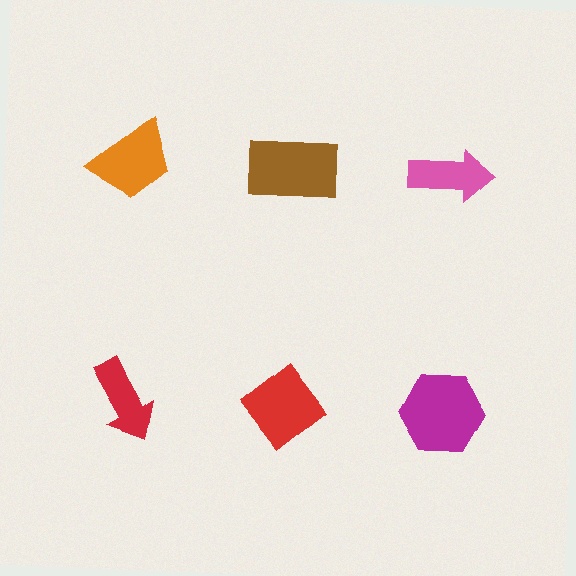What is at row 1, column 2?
A brown rectangle.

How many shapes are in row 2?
3 shapes.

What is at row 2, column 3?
A magenta hexagon.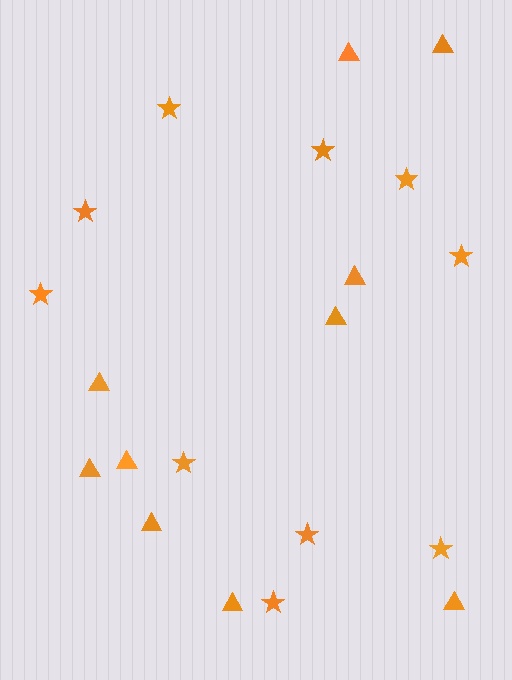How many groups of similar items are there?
There are 2 groups: one group of stars (10) and one group of triangles (10).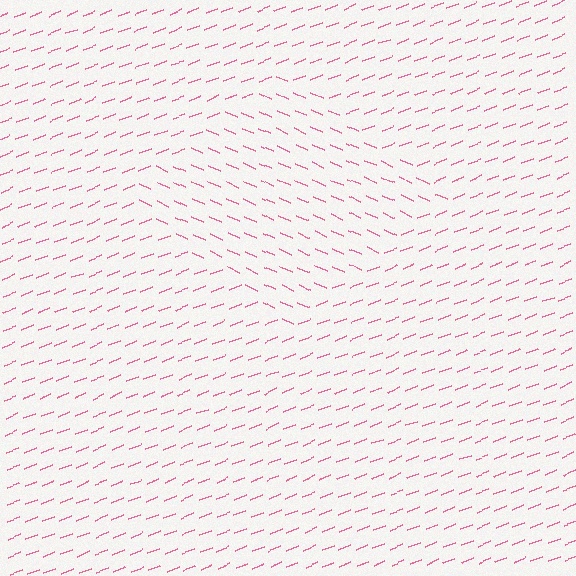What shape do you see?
I see a diamond.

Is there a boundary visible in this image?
Yes, there is a texture boundary formed by a change in line orientation.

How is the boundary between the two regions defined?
The boundary is defined purely by a change in line orientation (approximately 45 degrees difference). All lines are the same color and thickness.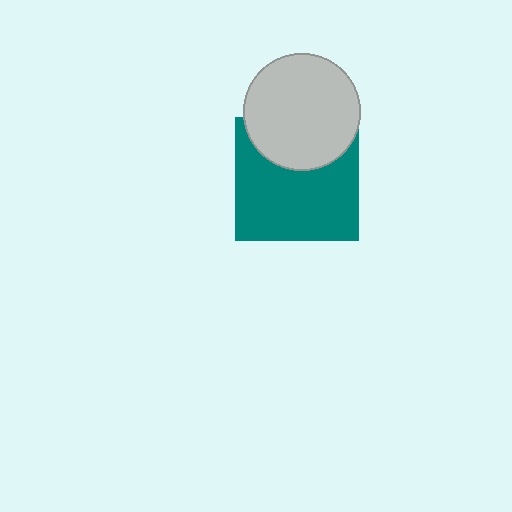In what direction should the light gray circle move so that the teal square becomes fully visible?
The light gray circle should move up. That is the shortest direction to clear the overlap and leave the teal square fully visible.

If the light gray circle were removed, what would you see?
You would see the complete teal square.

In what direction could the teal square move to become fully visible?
The teal square could move down. That would shift it out from behind the light gray circle entirely.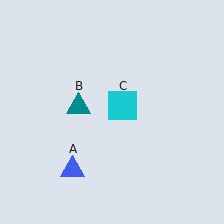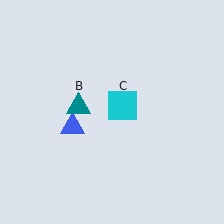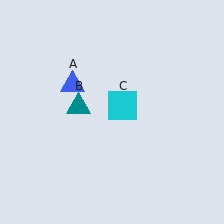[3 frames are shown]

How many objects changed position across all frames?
1 object changed position: blue triangle (object A).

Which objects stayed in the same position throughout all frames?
Teal triangle (object B) and cyan square (object C) remained stationary.